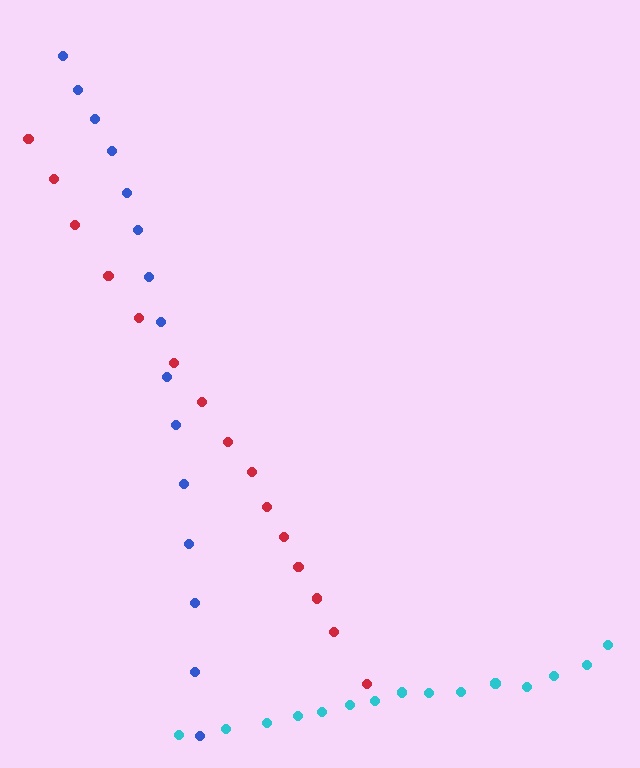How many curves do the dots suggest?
There are 3 distinct paths.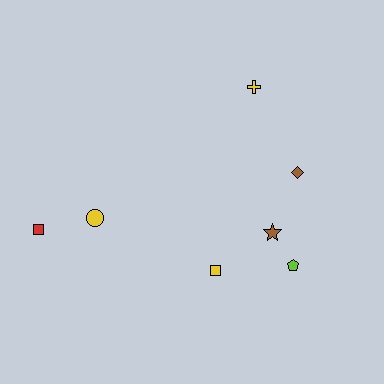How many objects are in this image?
There are 7 objects.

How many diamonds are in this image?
There is 1 diamond.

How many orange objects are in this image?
There are no orange objects.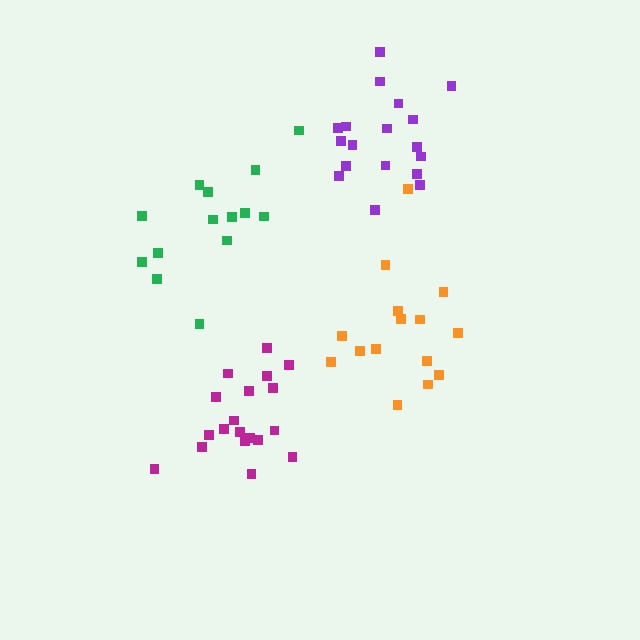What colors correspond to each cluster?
The clusters are colored: magenta, green, orange, purple.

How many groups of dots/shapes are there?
There are 4 groups.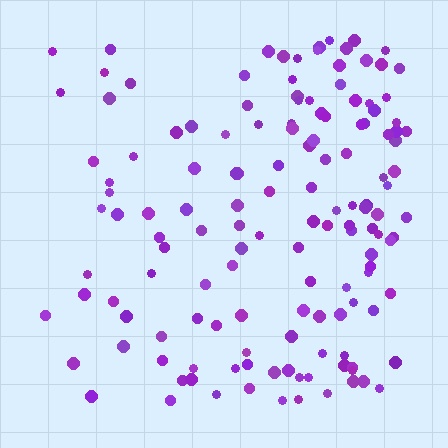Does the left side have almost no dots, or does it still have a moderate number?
Still a moderate number, just noticeably fewer than the right.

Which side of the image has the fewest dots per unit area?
The left.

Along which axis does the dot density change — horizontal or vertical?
Horizontal.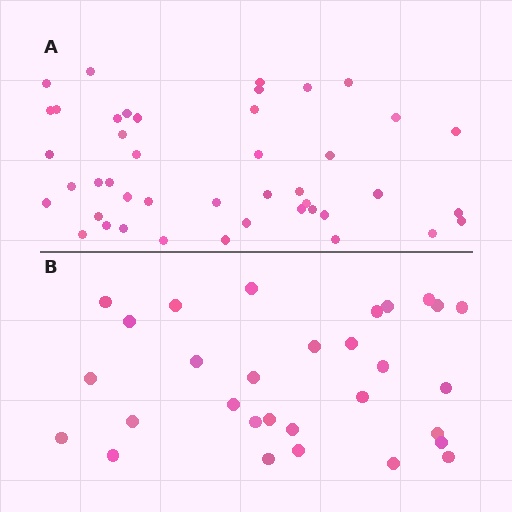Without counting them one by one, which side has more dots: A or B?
Region A (the top region) has more dots.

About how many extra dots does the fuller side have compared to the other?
Region A has approximately 15 more dots than region B.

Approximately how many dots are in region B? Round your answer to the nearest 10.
About 30 dots.